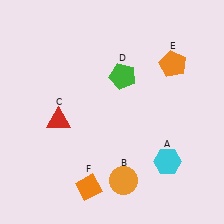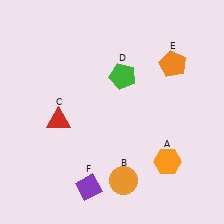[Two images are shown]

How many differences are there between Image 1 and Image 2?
There are 2 differences between the two images.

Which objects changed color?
A changed from cyan to orange. F changed from orange to purple.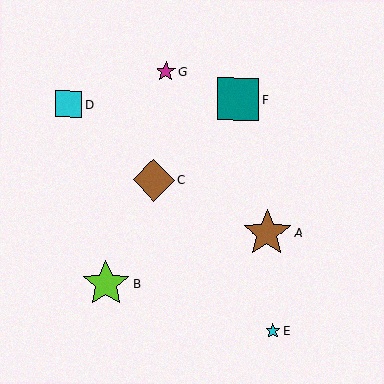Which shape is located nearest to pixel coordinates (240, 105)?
The teal square (labeled F) at (238, 99) is nearest to that location.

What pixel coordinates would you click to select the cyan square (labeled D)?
Click at (69, 104) to select the cyan square D.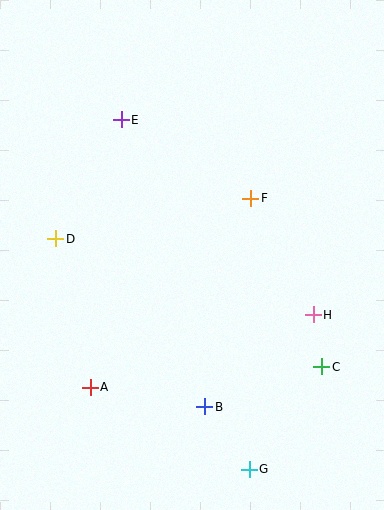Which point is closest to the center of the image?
Point F at (251, 198) is closest to the center.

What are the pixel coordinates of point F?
Point F is at (251, 198).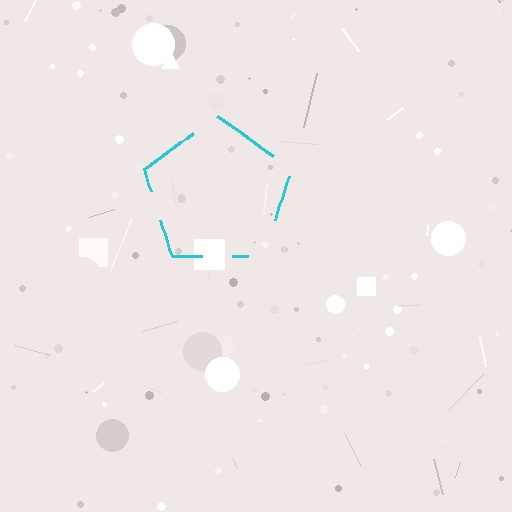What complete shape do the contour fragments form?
The contour fragments form a pentagon.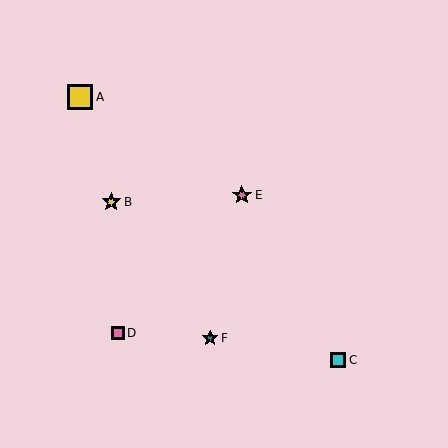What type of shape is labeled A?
Shape A is a yellow square.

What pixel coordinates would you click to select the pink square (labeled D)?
Click at (118, 333) to select the pink square D.